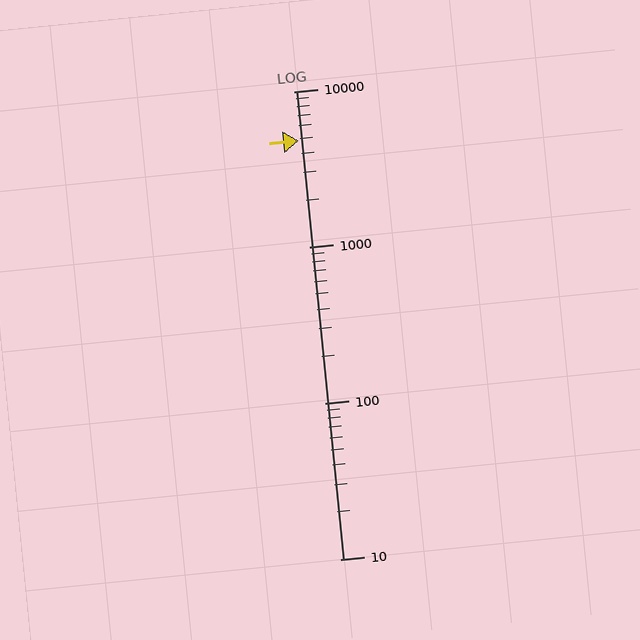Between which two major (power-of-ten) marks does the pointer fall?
The pointer is between 1000 and 10000.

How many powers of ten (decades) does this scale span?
The scale spans 3 decades, from 10 to 10000.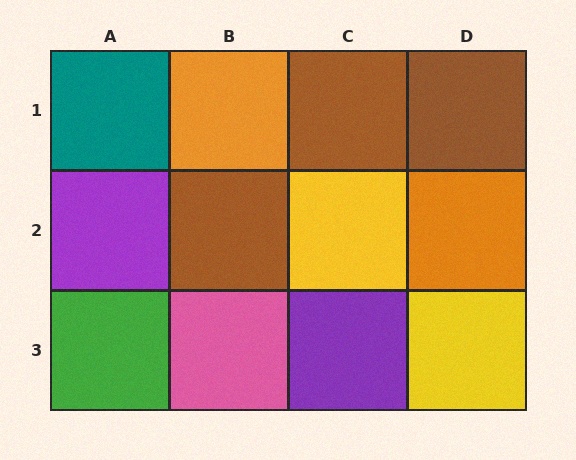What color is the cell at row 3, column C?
Purple.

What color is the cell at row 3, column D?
Yellow.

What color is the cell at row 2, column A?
Purple.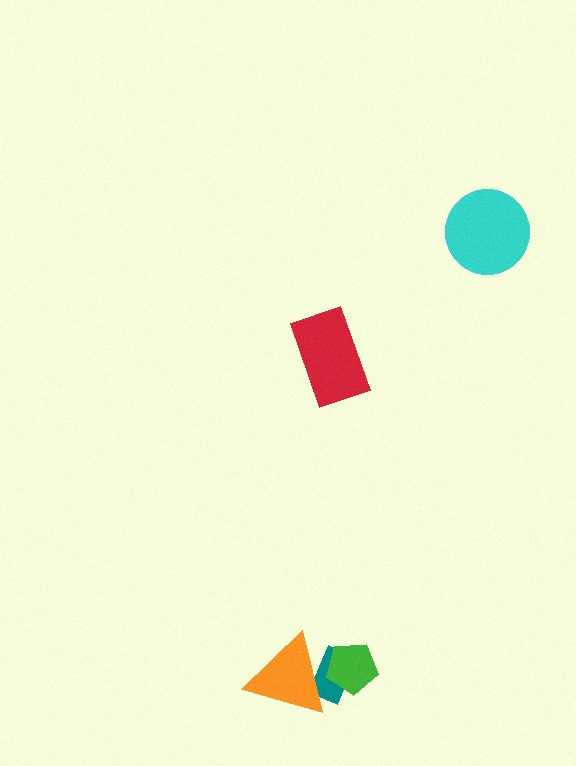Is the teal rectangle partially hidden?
Yes, it is partially covered by another shape.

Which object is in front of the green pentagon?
The orange triangle is in front of the green pentagon.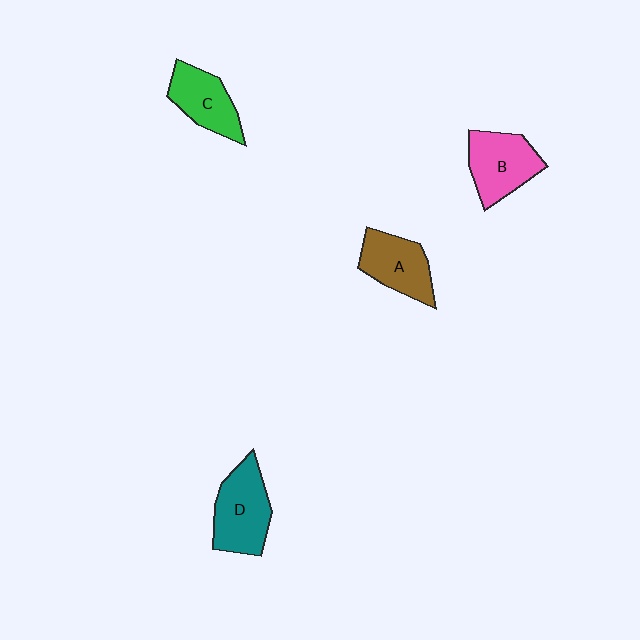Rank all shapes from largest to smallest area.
From largest to smallest: D (teal), B (pink), A (brown), C (green).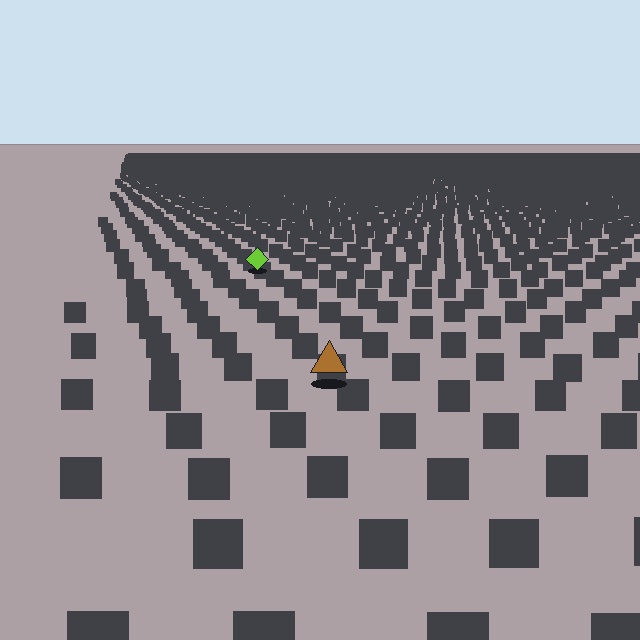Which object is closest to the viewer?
The brown triangle is closest. The texture marks near it are larger and more spread out.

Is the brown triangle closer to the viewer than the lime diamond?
Yes. The brown triangle is closer — you can tell from the texture gradient: the ground texture is coarser near it.